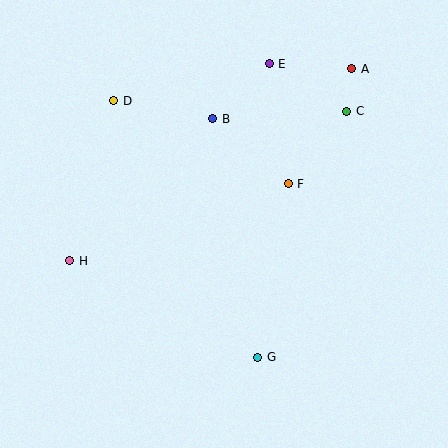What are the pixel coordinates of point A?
Point A is at (352, 69).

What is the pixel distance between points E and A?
The distance between E and A is 82 pixels.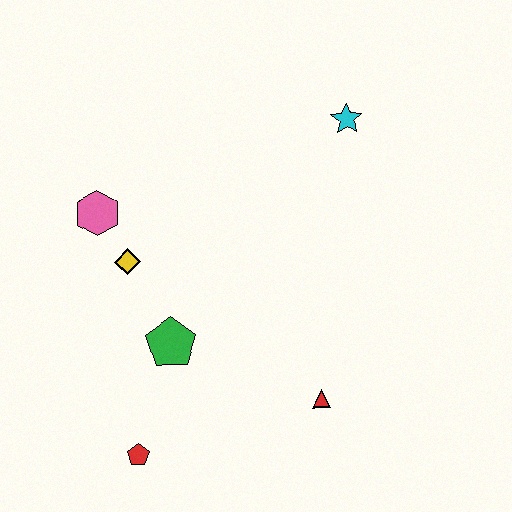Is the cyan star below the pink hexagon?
No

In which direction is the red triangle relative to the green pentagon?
The red triangle is to the right of the green pentagon.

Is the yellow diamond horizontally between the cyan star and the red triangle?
No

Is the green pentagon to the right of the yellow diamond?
Yes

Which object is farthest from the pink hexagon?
The red triangle is farthest from the pink hexagon.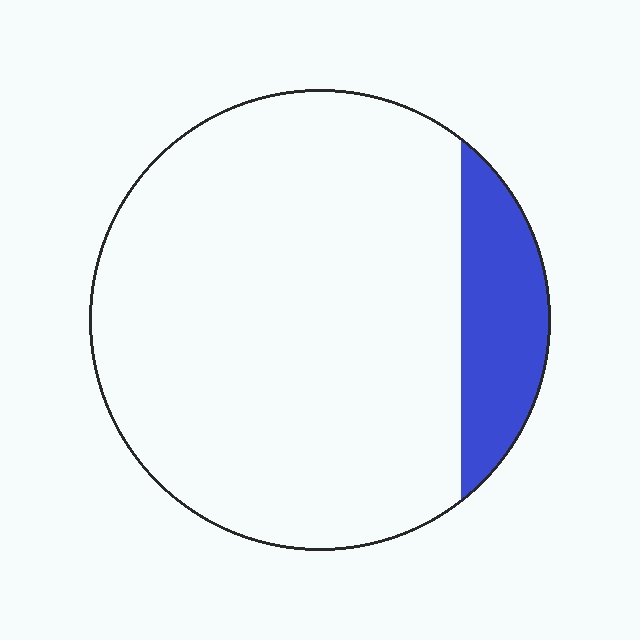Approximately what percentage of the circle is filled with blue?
Approximately 15%.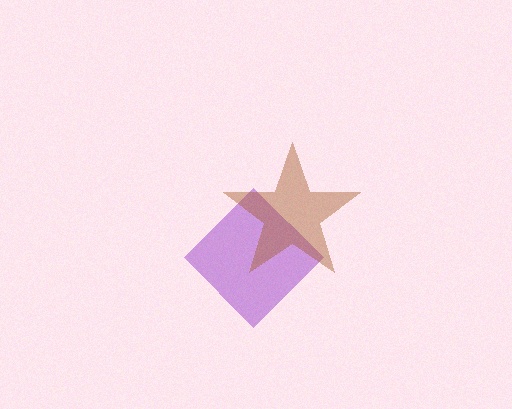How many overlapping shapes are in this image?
There are 2 overlapping shapes in the image.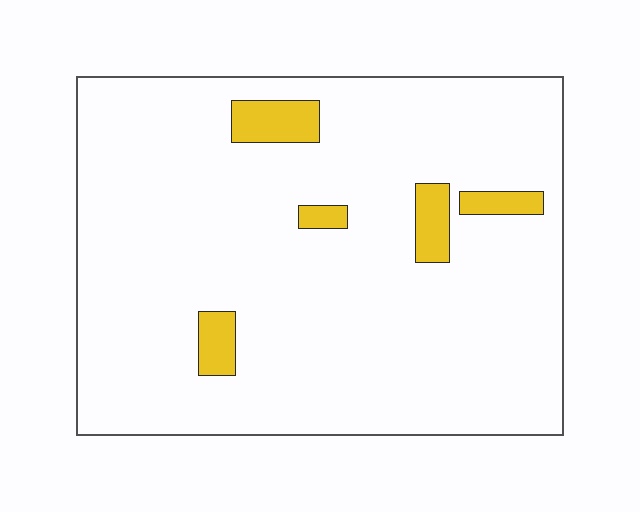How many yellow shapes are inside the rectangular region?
5.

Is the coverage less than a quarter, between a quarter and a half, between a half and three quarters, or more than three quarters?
Less than a quarter.